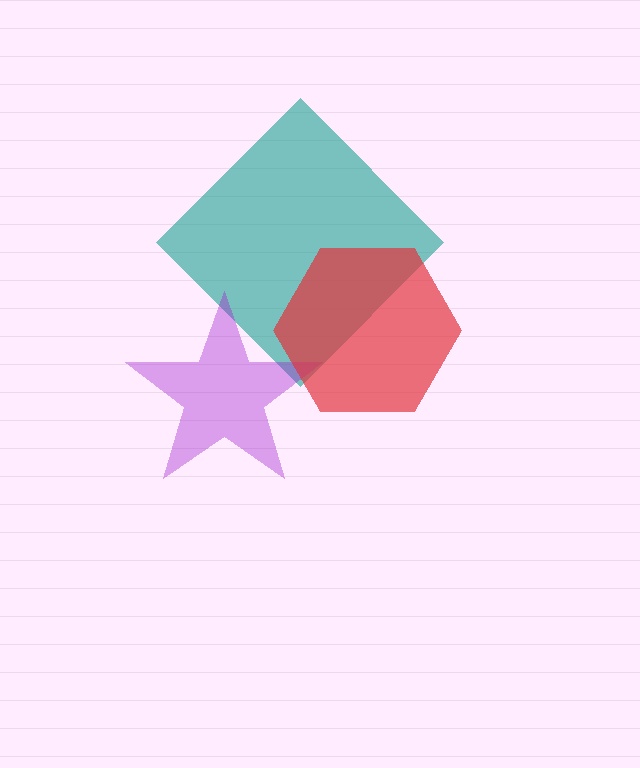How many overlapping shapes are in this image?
There are 3 overlapping shapes in the image.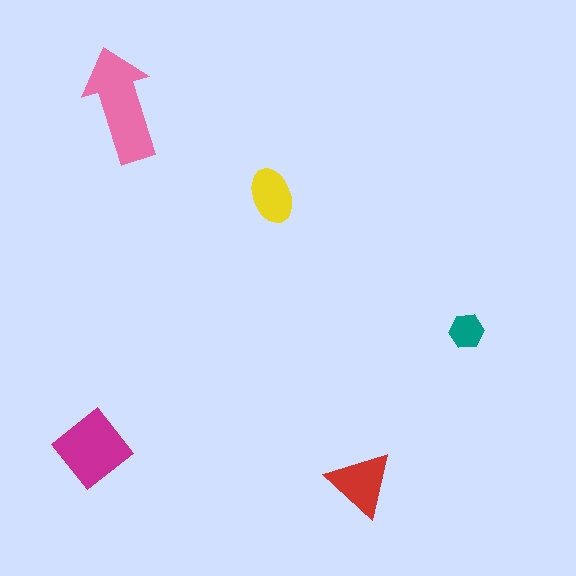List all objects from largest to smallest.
The pink arrow, the magenta diamond, the red triangle, the yellow ellipse, the teal hexagon.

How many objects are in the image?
There are 5 objects in the image.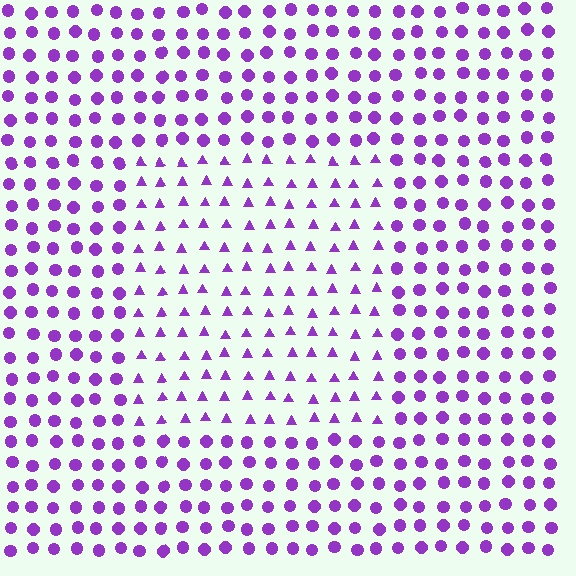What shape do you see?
I see a rectangle.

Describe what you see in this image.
The image is filled with small purple elements arranged in a uniform grid. A rectangle-shaped region contains triangles, while the surrounding area contains circles. The boundary is defined purely by the change in element shape.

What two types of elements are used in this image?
The image uses triangles inside the rectangle region and circles outside it.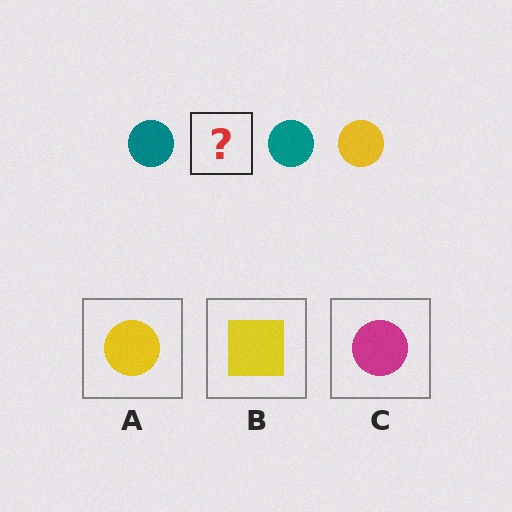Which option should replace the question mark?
Option A.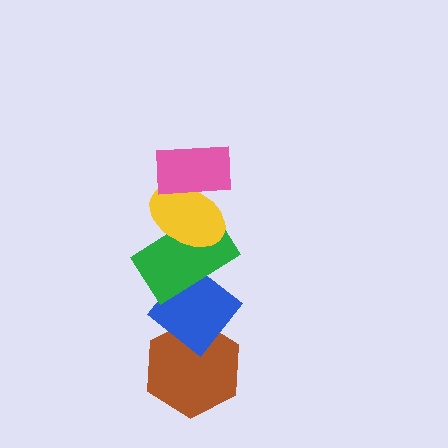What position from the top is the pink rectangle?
The pink rectangle is 1st from the top.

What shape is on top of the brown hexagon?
The blue diamond is on top of the brown hexagon.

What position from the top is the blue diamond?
The blue diamond is 4th from the top.